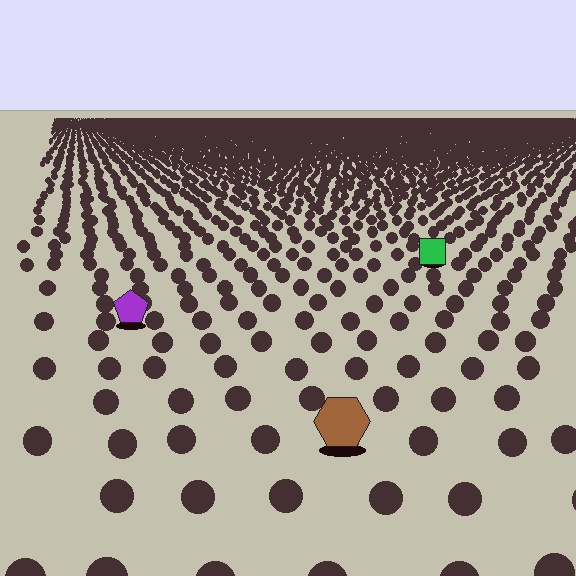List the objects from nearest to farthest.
From nearest to farthest: the brown hexagon, the purple pentagon, the green square.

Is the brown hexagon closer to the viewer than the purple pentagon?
Yes. The brown hexagon is closer — you can tell from the texture gradient: the ground texture is coarser near it.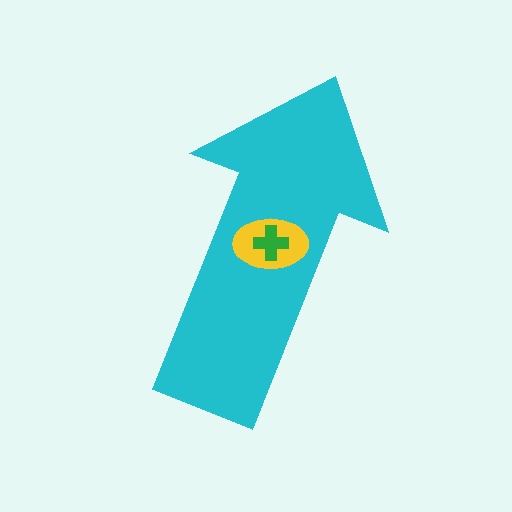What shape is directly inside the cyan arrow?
The yellow ellipse.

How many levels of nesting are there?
3.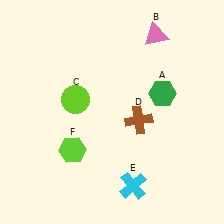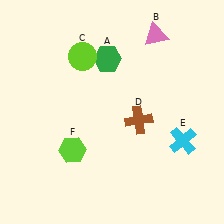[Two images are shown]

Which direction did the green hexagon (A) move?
The green hexagon (A) moved left.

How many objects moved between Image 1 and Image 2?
3 objects moved between the two images.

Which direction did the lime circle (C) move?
The lime circle (C) moved up.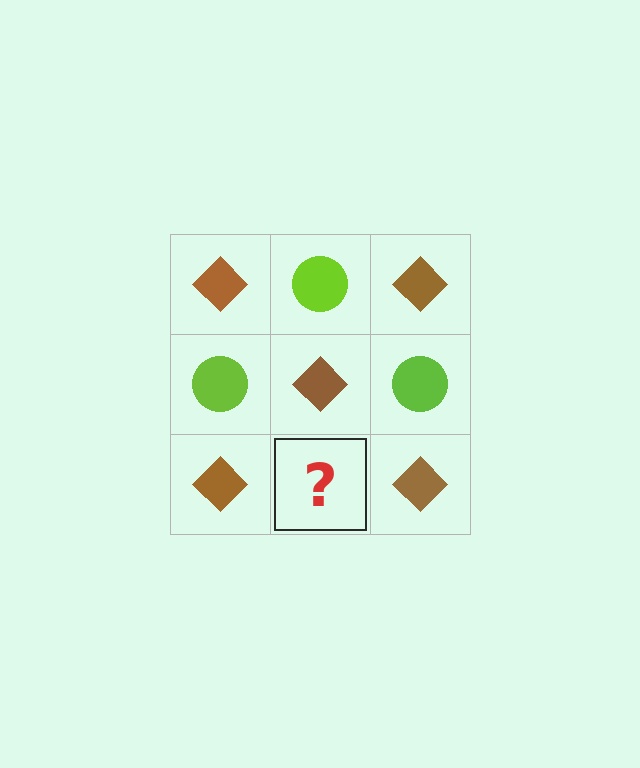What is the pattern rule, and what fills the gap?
The rule is that it alternates brown diamond and lime circle in a checkerboard pattern. The gap should be filled with a lime circle.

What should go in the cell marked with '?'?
The missing cell should contain a lime circle.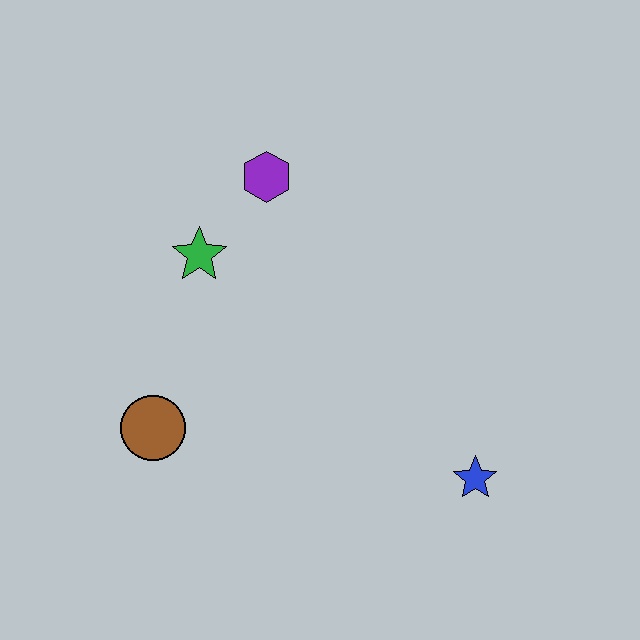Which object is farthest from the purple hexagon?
The blue star is farthest from the purple hexagon.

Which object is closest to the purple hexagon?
The green star is closest to the purple hexagon.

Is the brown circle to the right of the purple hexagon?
No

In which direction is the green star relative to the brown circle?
The green star is above the brown circle.